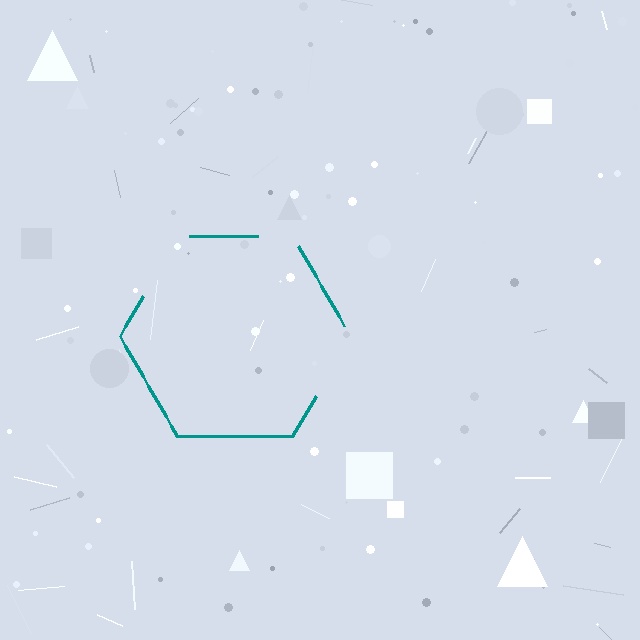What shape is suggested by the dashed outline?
The dashed outline suggests a hexagon.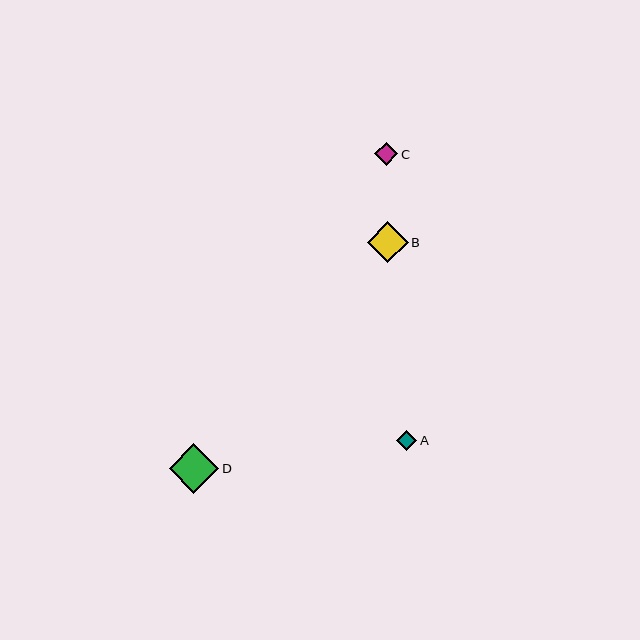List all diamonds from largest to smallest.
From largest to smallest: D, B, C, A.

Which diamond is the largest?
Diamond D is the largest with a size of approximately 49 pixels.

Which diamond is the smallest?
Diamond A is the smallest with a size of approximately 20 pixels.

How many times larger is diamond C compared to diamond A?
Diamond C is approximately 1.2 times the size of diamond A.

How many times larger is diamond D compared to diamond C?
Diamond D is approximately 2.1 times the size of diamond C.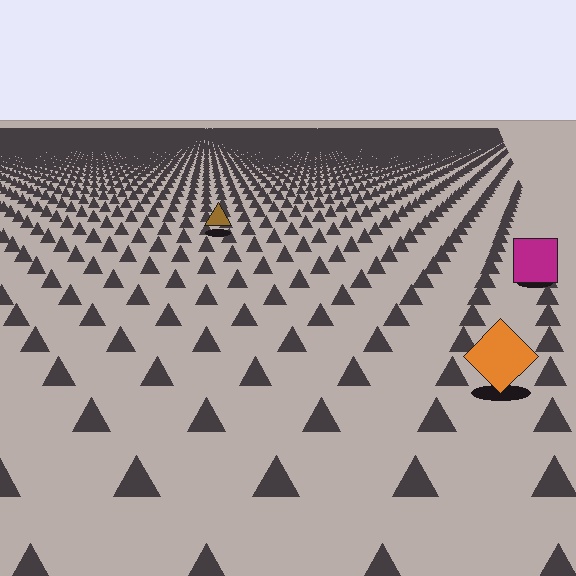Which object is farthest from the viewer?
The brown triangle is farthest from the viewer. It appears smaller and the ground texture around it is denser.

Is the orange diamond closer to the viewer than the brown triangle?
Yes. The orange diamond is closer — you can tell from the texture gradient: the ground texture is coarser near it.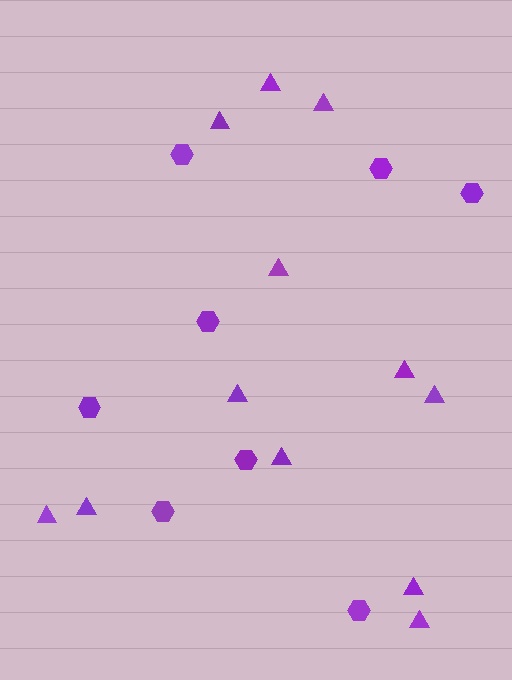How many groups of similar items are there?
There are 2 groups: one group of hexagons (8) and one group of triangles (12).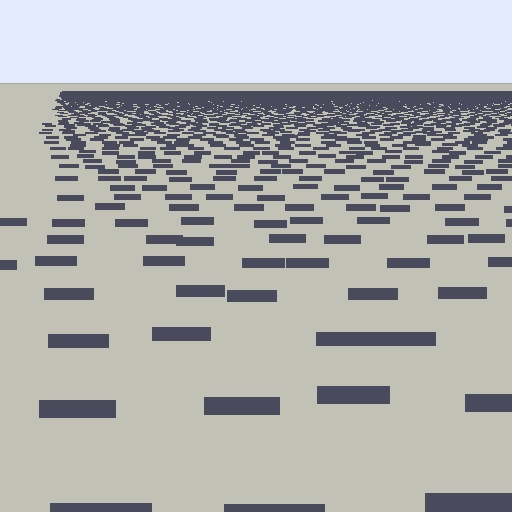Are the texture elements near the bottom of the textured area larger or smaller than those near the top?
Larger. Near the bottom, elements are closer to the viewer and appear at a bigger on-screen size.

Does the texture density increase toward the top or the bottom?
Density increases toward the top.